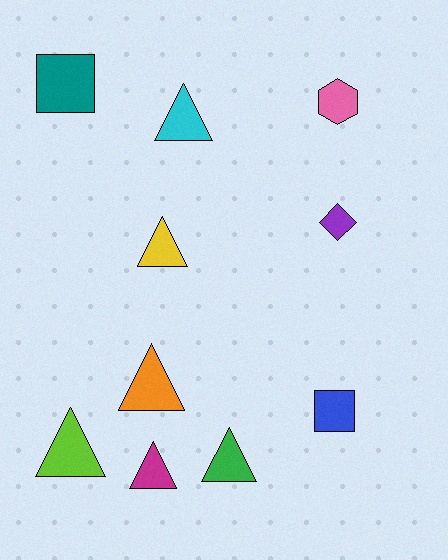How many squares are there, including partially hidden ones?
There are 2 squares.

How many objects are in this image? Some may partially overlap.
There are 10 objects.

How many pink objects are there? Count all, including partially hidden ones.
There is 1 pink object.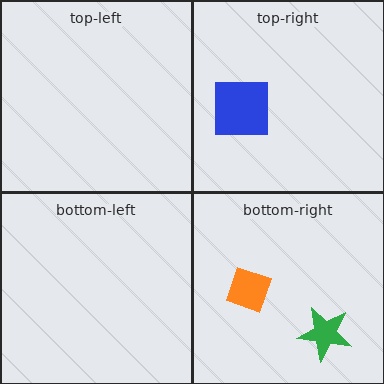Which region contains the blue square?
The top-right region.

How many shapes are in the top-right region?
1.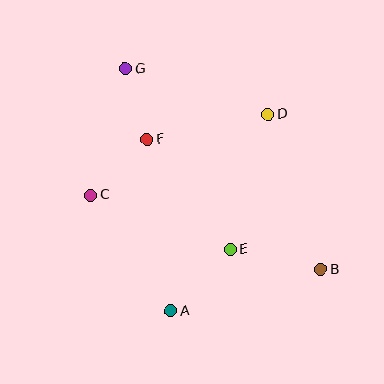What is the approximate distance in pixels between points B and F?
The distance between B and F is approximately 217 pixels.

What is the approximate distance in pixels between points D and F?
The distance between D and F is approximately 123 pixels.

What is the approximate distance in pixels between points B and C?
The distance between B and C is approximately 241 pixels.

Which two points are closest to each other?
Points F and G are closest to each other.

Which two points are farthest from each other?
Points B and G are farthest from each other.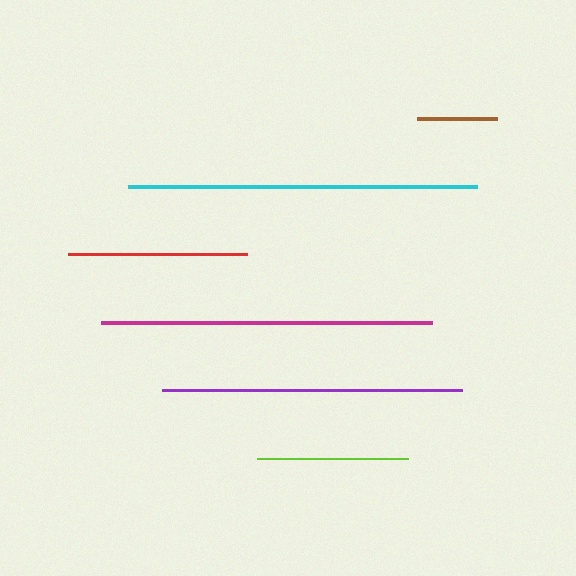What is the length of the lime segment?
The lime segment is approximately 152 pixels long.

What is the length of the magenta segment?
The magenta segment is approximately 331 pixels long.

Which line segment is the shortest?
The brown line is the shortest at approximately 79 pixels.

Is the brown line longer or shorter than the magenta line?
The magenta line is longer than the brown line.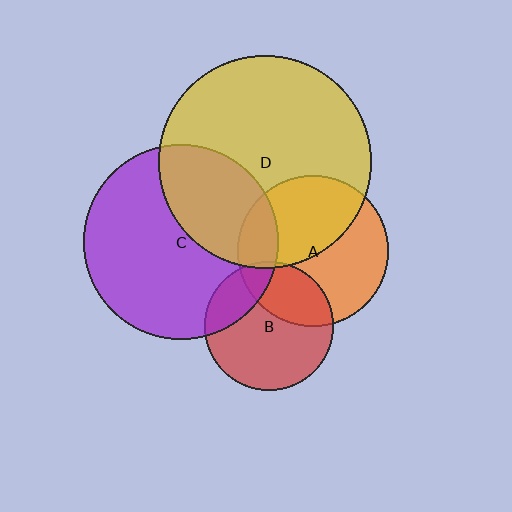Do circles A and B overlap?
Yes.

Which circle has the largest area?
Circle D (yellow).